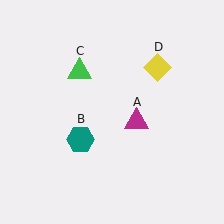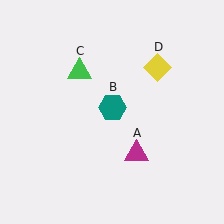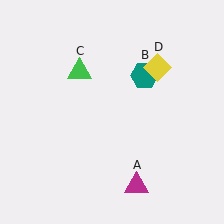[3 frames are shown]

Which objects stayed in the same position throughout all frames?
Green triangle (object C) and yellow diamond (object D) remained stationary.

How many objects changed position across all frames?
2 objects changed position: magenta triangle (object A), teal hexagon (object B).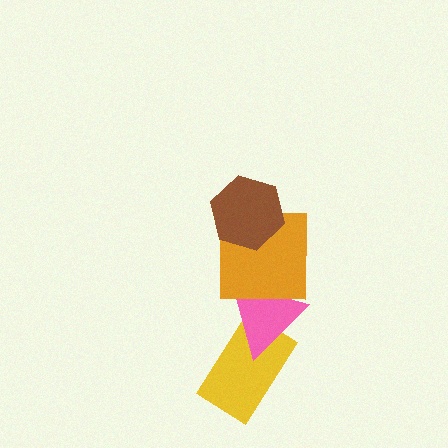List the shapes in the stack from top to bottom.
From top to bottom: the brown hexagon, the orange square, the pink triangle, the yellow rectangle.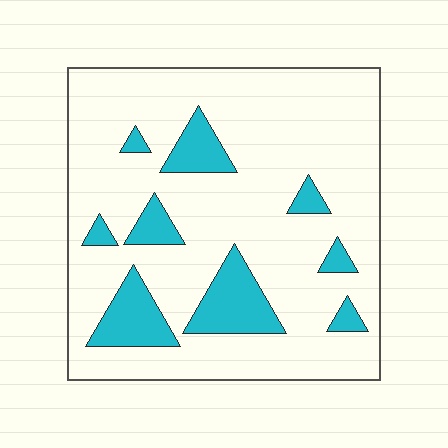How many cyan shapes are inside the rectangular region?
9.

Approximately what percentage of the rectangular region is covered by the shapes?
Approximately 15%.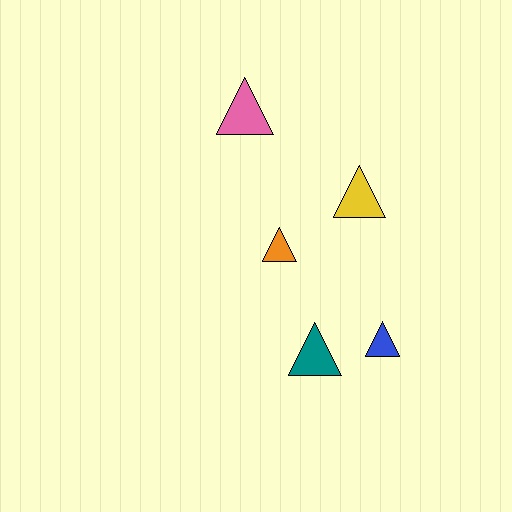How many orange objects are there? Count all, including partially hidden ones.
There is 1 orange object.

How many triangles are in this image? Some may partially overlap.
There are 5 triangles.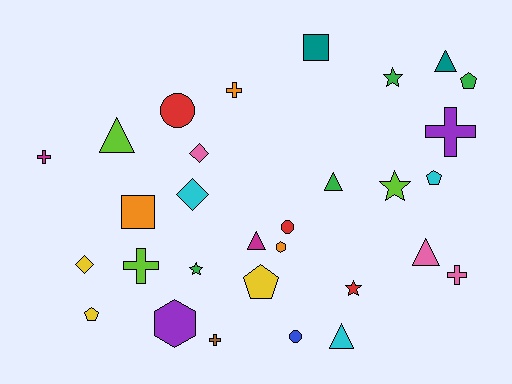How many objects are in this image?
There are 30 objects.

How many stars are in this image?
There are 4 stars.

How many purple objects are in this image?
There are 2 purple objects.